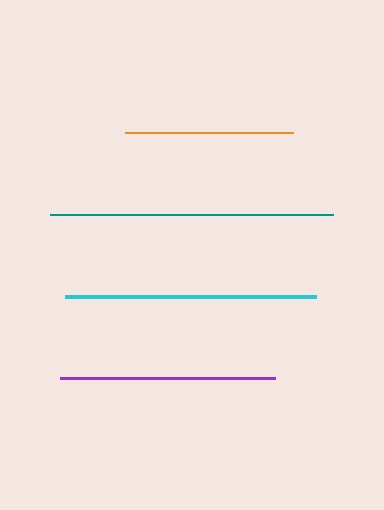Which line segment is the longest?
The teal line is the longest at approximately 283 pixels.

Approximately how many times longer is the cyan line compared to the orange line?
The cyan line is approximately 1.5 times the length of the orange line.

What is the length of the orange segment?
The orange segment is approximately 169 pixels long.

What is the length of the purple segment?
The purple segment is approximately 215 pixels long.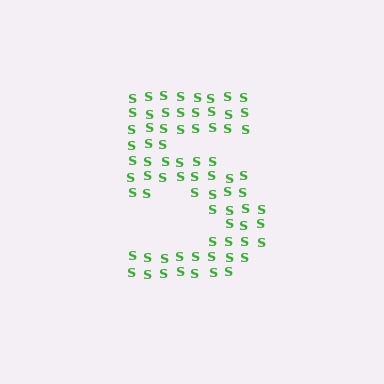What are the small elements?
The small elements are letter S's.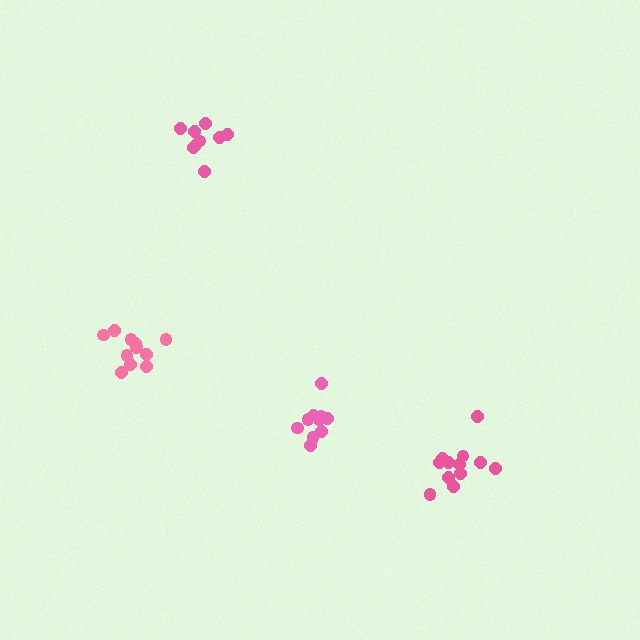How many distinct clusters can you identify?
There are 4 distinct clusters.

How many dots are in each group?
Group 1: 11 dots, Group 2: 9 dots, Group 3: 12 dots, Group 4: 10 dots (42 total).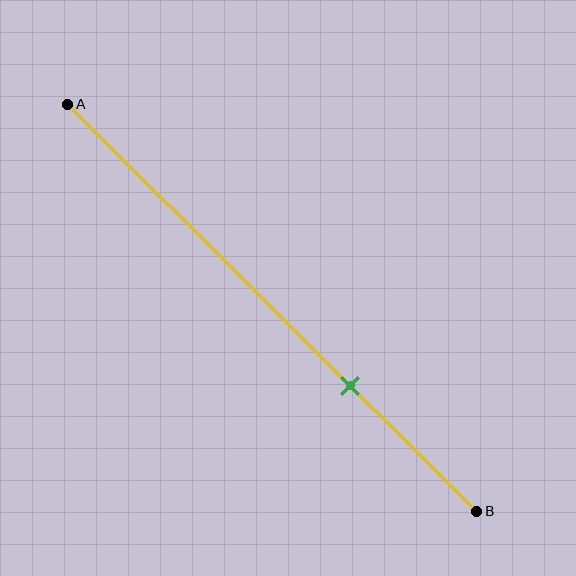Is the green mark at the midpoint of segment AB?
No, the mark is at about 70% from A, not at the 50% midpoint.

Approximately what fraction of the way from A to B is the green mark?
The green mark is approximately 70% of the way from A to B.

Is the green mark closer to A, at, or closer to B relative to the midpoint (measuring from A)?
The green mark is closer to point B than the midpoint of segment AB.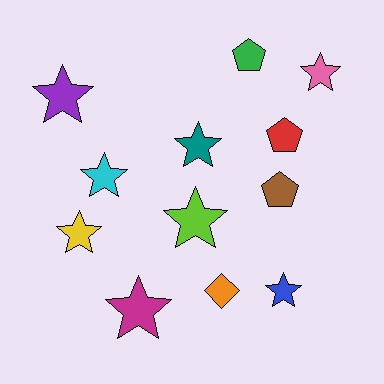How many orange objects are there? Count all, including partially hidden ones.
There is 1 orange object.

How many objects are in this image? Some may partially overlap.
There are 12 objects.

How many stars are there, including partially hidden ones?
There are 8 stars.